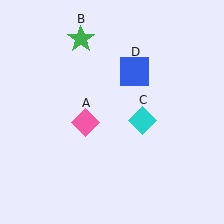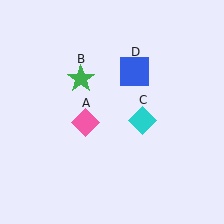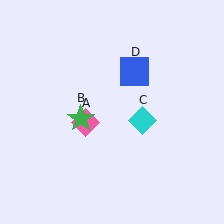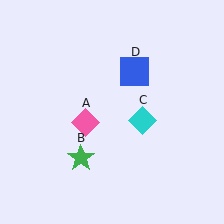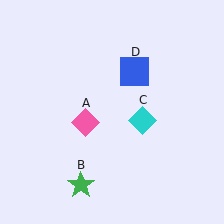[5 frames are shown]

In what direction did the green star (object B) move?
The green star (object B) moved down.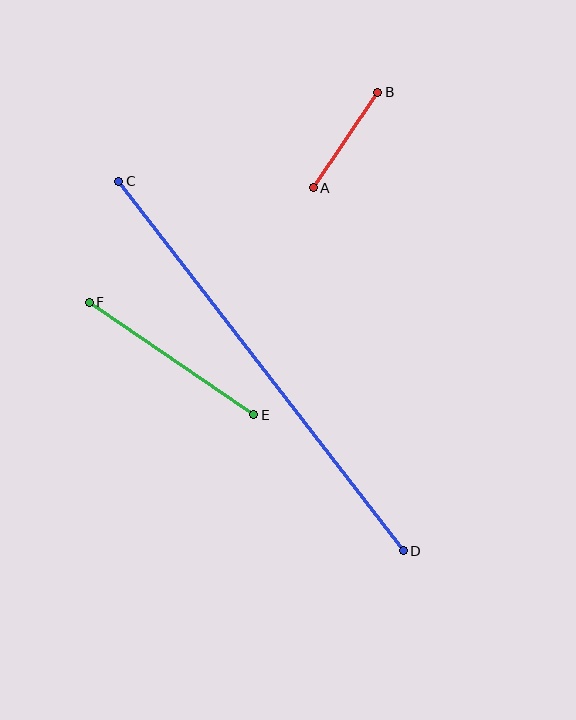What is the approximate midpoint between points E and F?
The midpoint is at approximately (171, 359) pixels.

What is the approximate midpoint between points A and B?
The midpoint is at approximately (345, 140) pixels.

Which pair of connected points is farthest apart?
Points C and D are farthest apart.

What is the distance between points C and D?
The distance is approximately 466 pixels.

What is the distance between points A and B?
The distance is approximately 115 pixels.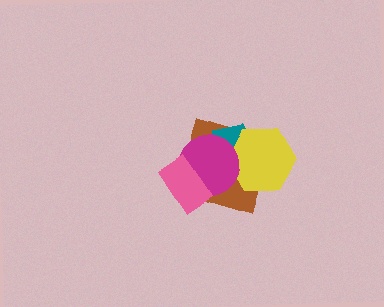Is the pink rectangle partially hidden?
No, no other shape covers it.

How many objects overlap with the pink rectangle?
2 objects overlap with the pink rectangle.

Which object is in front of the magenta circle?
The pink rectangle is in front of the magenta circle.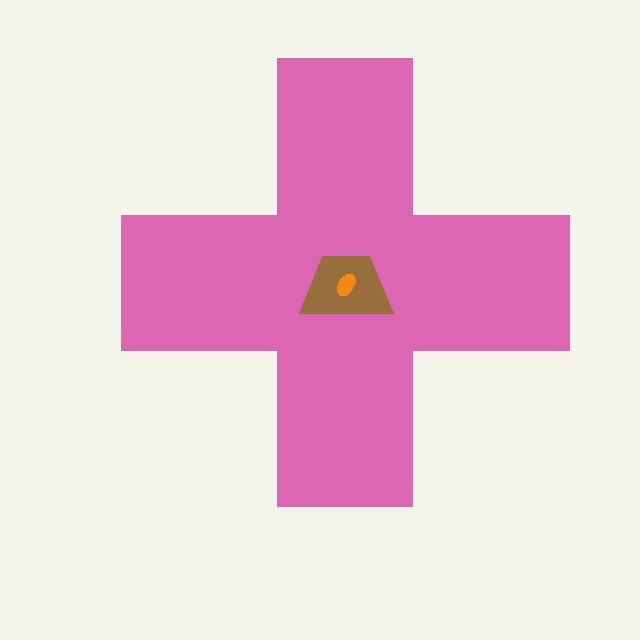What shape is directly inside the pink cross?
The brown trapezoid.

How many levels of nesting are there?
3.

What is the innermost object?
The orange ellipse.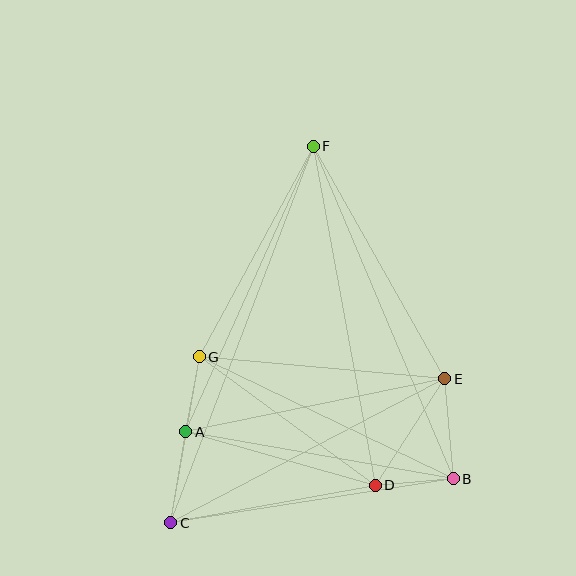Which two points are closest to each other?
Points A and G are closest to each other.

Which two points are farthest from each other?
Points C and F are farthest from each other.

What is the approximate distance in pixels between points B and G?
The distance between B and G is approximately 282 pixels.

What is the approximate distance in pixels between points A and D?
The distance between A and D is approximately 197 pixels.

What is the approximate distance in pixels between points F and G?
The distance between F and G is approximately 239 pixels.